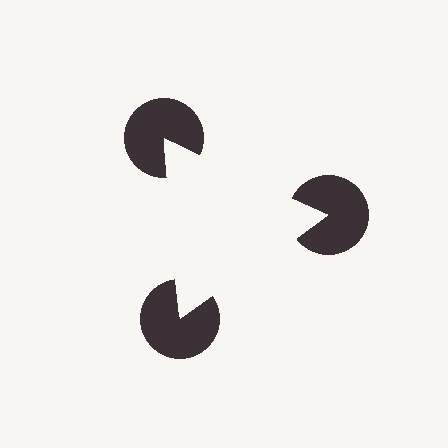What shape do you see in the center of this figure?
An illusory triangle — its edges are inferred from the aligned wedge cuts in the pac-man discs, not physically drawn.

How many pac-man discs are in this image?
There are 3 — one at each vertex of the illusory triangle.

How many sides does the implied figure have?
3 sides.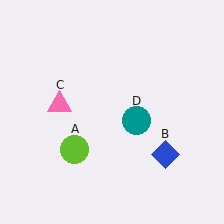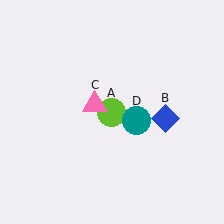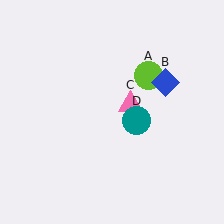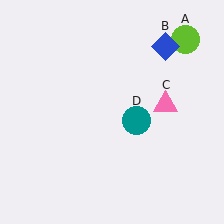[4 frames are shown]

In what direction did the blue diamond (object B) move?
The blue diamond (object B) moved up.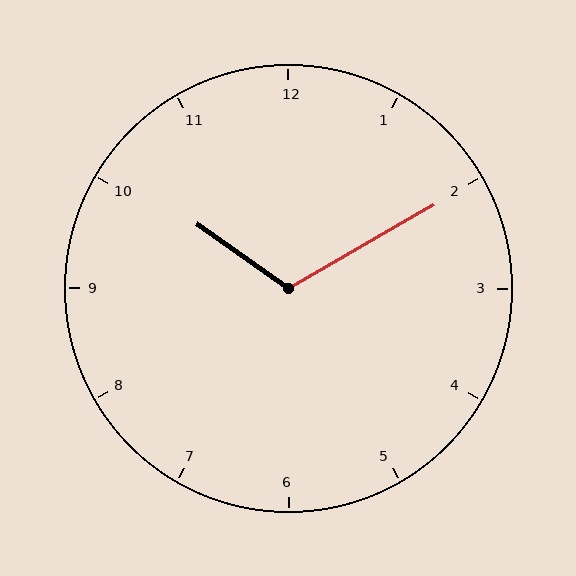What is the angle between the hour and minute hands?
Approximately 115 degrees.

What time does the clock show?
10:10.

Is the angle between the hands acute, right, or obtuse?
It is obtuse.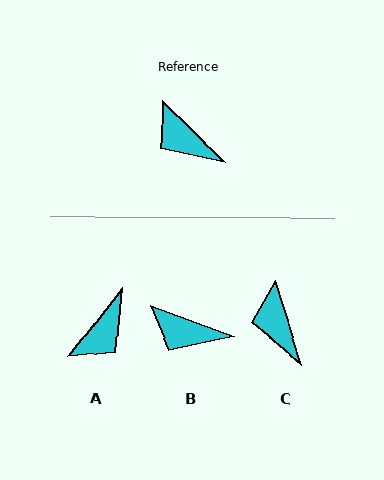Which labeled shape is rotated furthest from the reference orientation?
A, about 96 degrees away.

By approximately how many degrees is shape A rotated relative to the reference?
Approximately 96 degrees counter-clockwise.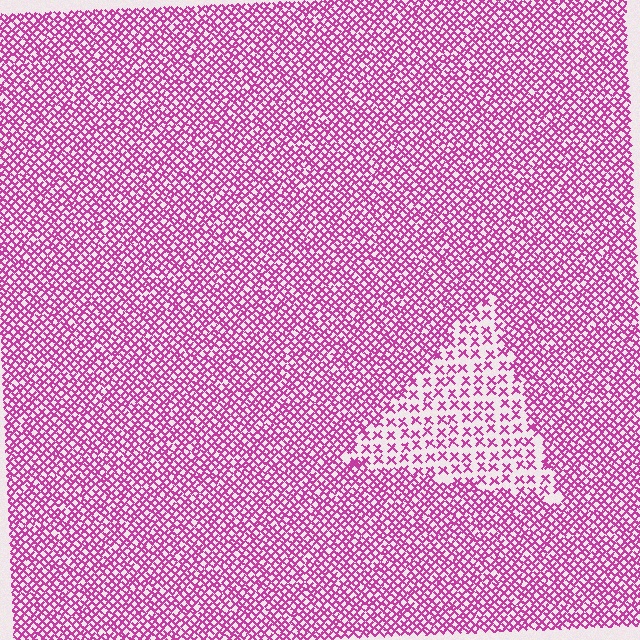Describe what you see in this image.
The image contains small magenta elements arranged at two different densities. A triangle-shaped region is visible where the elements are less densely packed than the surrounding area.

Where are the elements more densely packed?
The elements are more densely packed outside the triangle boundary.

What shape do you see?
I see a triangle.